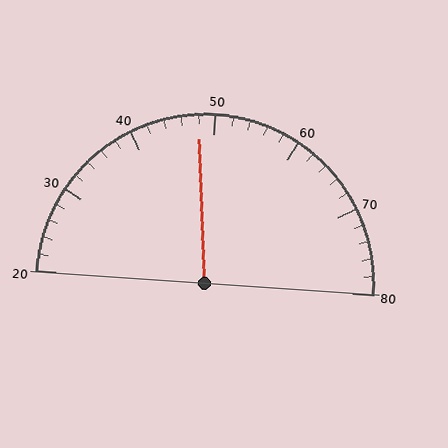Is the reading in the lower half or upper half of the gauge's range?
The reading is in the lower half of the range (20 to 80).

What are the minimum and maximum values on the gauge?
The gauge ranges from 20 to 80.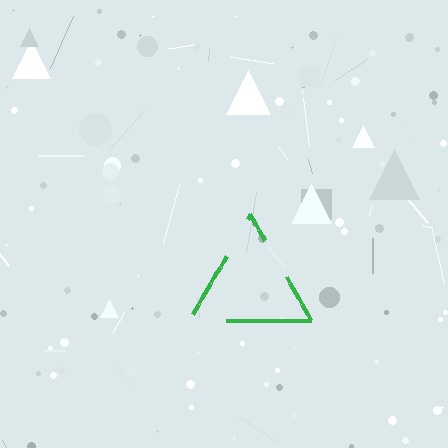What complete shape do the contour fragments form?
The contour fragments form a triangle.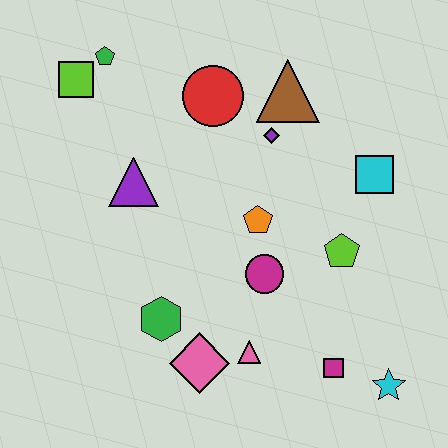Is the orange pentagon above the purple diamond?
No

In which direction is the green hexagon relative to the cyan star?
The green hexagon is to the left of the cyan star.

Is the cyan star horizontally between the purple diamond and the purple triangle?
No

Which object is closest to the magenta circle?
The orange pentagon is closest to the magenta circle.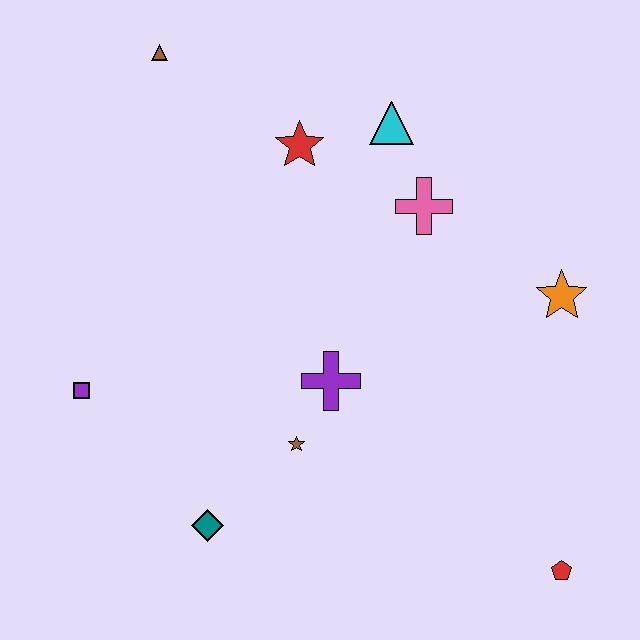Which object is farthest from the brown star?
The brown triangle is farthest from the brown star.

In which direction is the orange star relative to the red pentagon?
The orange star is above the red pentagon.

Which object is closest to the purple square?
The teal diamond is closest to the purple square.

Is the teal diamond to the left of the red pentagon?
Yes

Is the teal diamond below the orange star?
Yes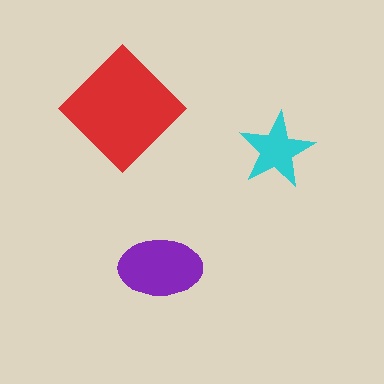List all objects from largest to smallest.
The red diamond, the purple ellipse, the cyan star.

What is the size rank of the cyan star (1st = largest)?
3rd.